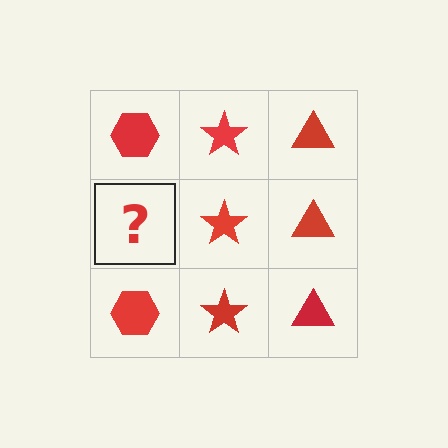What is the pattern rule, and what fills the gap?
The rule is that each column has a consistent shape. The gap should be filled with a red hexagon.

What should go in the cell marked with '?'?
The missing cell should contain a red hexagon.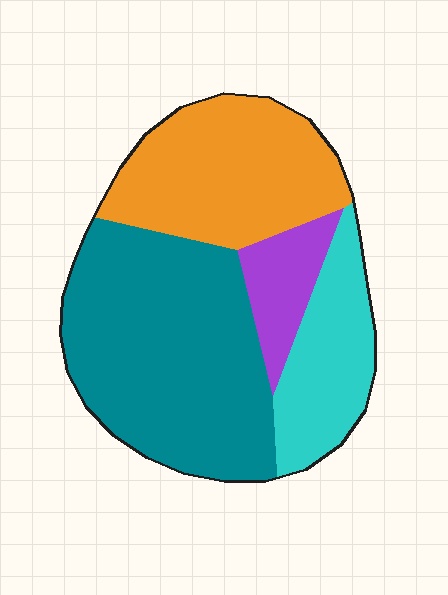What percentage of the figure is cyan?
Cyan takes up about one sixth (1/6) of the figure.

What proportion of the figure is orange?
Orange covers about 30% of the figure.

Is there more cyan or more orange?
Orange.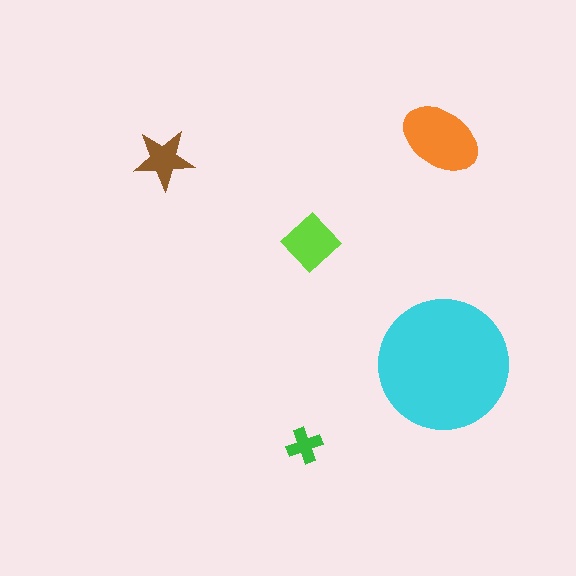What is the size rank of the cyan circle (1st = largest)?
1st.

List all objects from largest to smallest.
The cyan circle, the orange ellipse, the lime diamond, the brown star, the green cross.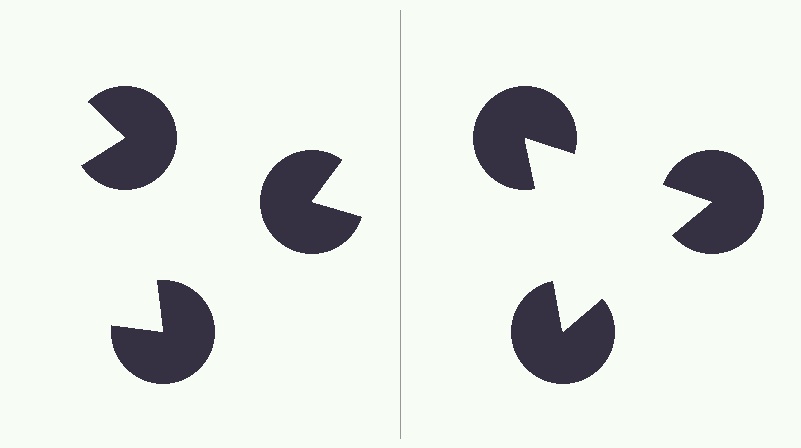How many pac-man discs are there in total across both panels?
6 — 3 on each side.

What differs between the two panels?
The pac-man discs are positioned identically on both sides; only the wedge orientations differ. On the right they align to a triangle; on the left they are misaligned.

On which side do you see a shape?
An illusory triangle appears on the right side. On the left side the wedge cuts are rotated, so no coherent shape forms.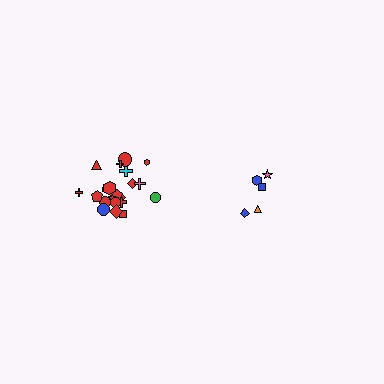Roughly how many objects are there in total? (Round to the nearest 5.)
Roughly 25 objects in total.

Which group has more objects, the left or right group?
The left group.